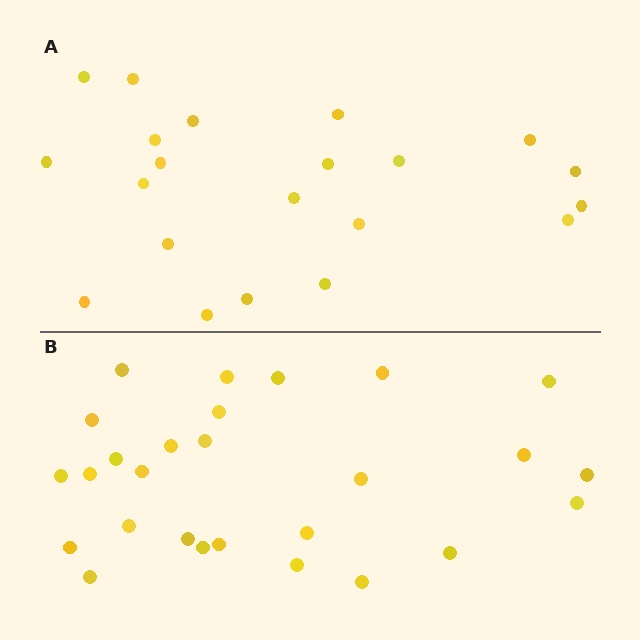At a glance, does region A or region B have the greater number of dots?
Region B (the bottom region) has more dots.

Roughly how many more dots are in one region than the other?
Region B has about 6 more dots than region A.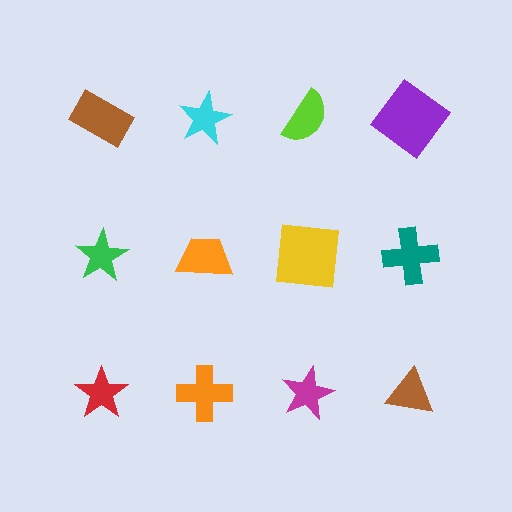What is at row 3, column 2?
An orange cross.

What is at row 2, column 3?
A yellow square.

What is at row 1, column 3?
A lime semicircle.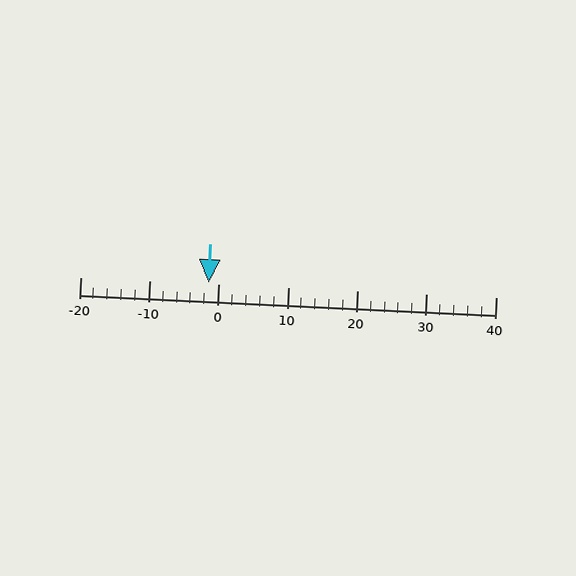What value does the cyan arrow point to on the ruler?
The cyan arrow points to approximately -1.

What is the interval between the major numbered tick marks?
The major tick marks are spaced 10 units apart.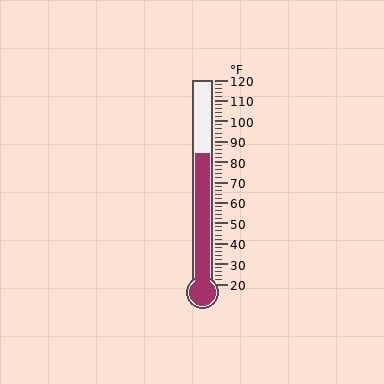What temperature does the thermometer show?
The thermometer shows approximately 84°F.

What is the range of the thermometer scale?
The thermometer scale ranges from 20°F to 120°F.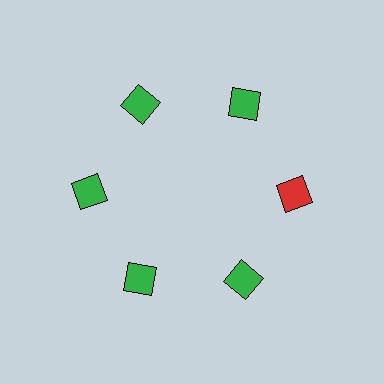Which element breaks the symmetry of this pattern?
The red diamond at roughly the 3 o'clock position breaks the symmetry. All other shapes are green diamonds.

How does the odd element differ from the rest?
It has a different color: red instead of green.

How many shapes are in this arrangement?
There are 6 shapes arranged in a ring pattern.